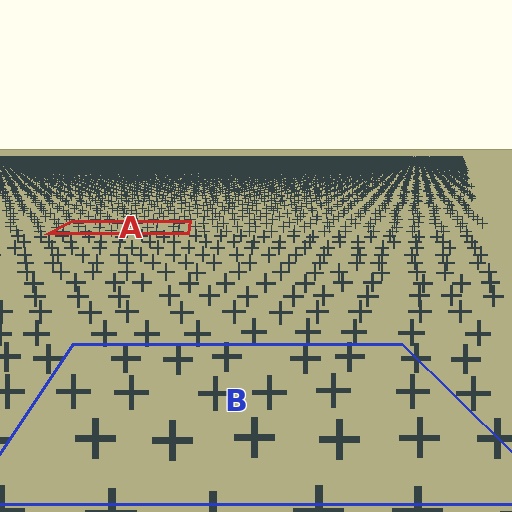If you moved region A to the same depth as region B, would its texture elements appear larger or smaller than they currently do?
They would appear larger. At a closer depth, the same texture elements are projected at a bigger on-screen size.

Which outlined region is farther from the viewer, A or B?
Region A is farther from the viewer — the texture elements inside it appear smaller and more densely packed.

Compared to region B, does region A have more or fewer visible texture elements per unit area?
Region A has more texture elements per unit area — they are packed more densely because it is farther away.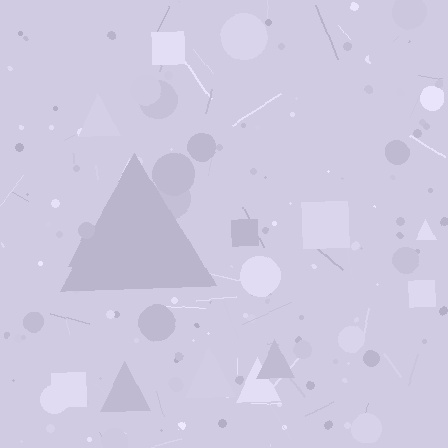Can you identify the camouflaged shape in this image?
The camouflaged shape is a triangle.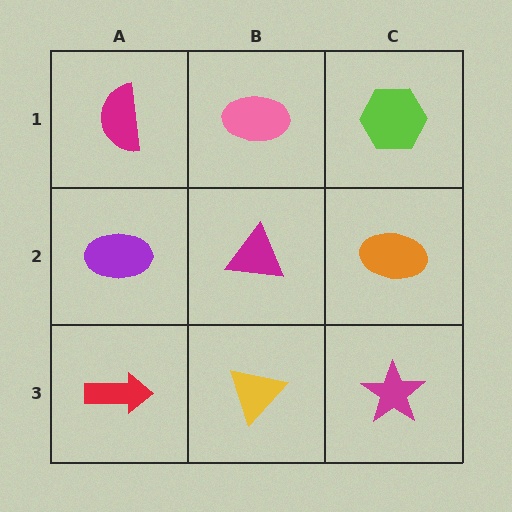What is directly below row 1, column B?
A magenta triangle.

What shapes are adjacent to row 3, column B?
A magenta triangle (row 2, column B), a red arrow (row 3, column A), a magenta star (row 3, column C).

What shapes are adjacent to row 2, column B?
A pink ellipse (row 1, column B), a yellow triangle (row 3, column B), a purple ellipse (row 2, column A), an orange ellipse (row 2, column C).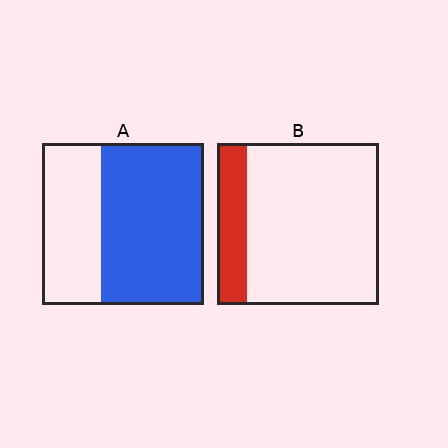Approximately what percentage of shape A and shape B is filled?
A is approximately 65% and B is approximately 20%.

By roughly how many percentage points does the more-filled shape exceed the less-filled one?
By roughly 45 percentage points (A over B).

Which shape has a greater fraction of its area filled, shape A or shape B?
Shape A.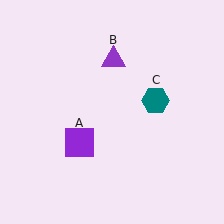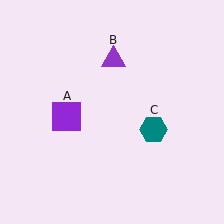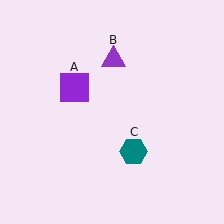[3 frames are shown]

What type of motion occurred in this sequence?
The purple square (object A), teal hexagon (object C) rotated clockwise around the center of the scene.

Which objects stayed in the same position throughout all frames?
Purple triangle (object B) remained stationary.